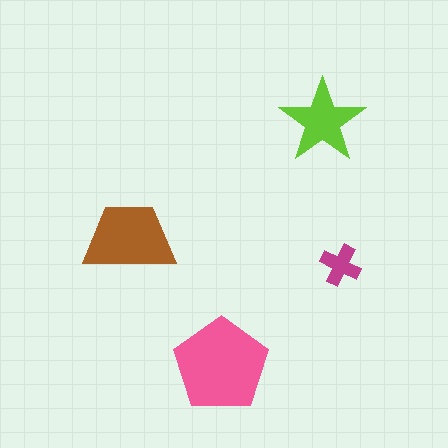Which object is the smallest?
The magenta cross.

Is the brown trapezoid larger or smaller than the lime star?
Larger.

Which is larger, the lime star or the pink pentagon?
The pink pentagon.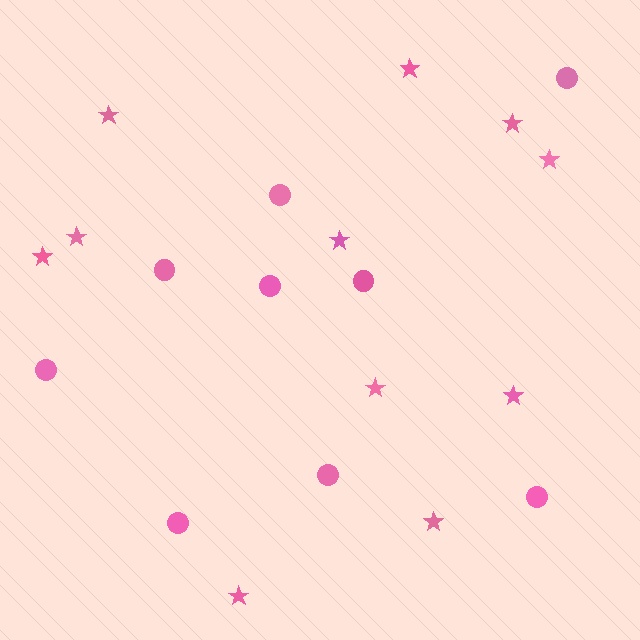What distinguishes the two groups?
There are 2 groups: one group of circles (9) and one group of stars (11).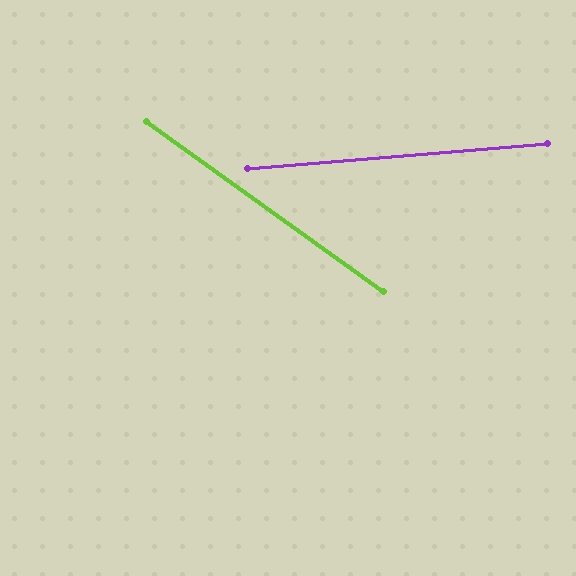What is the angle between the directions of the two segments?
Approximately 40 degrees.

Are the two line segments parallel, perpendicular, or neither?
Neither parallel nor perpendicular — they differ by about 40°.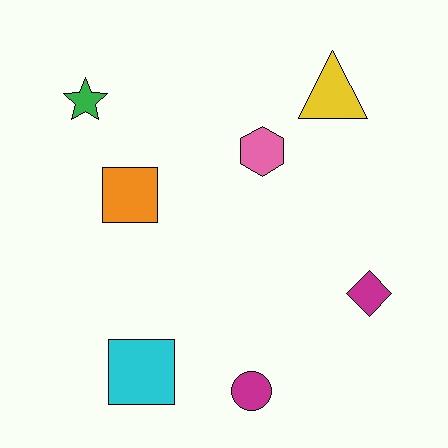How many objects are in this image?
There are 7 objects.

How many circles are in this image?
There is 1 circle.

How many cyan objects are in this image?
There is 1 cyan object.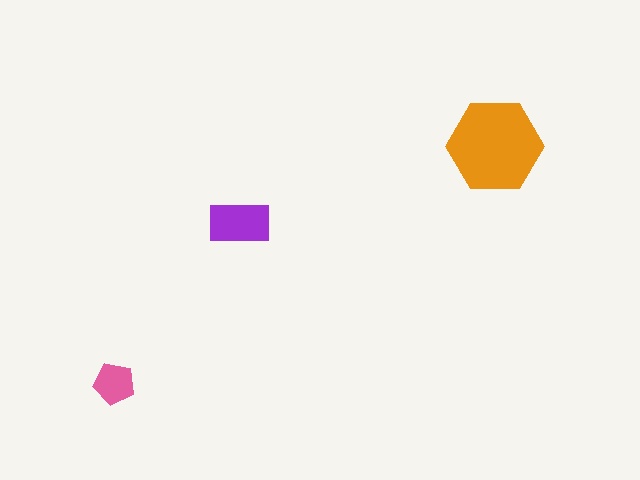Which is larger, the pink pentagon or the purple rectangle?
The purple rectangle.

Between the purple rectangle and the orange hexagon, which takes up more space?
The orange hexagon.